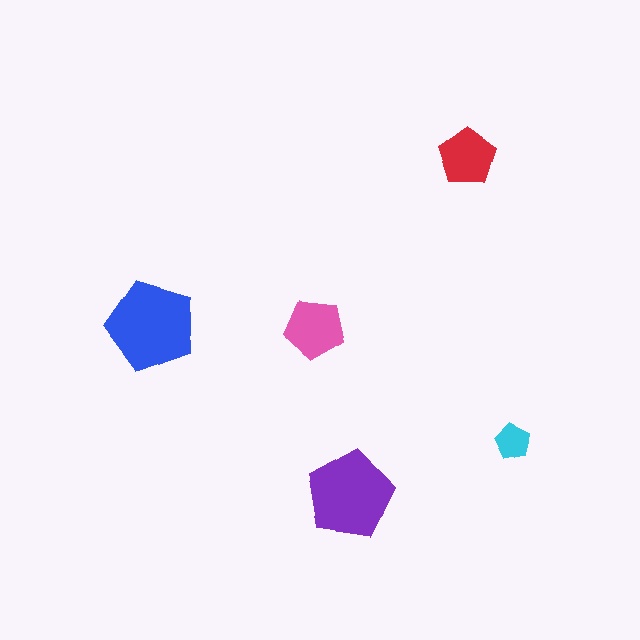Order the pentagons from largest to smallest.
the blue one, the purple one, the pink one, the red one, the cyan one.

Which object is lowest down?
The purple pentagon is bottommost.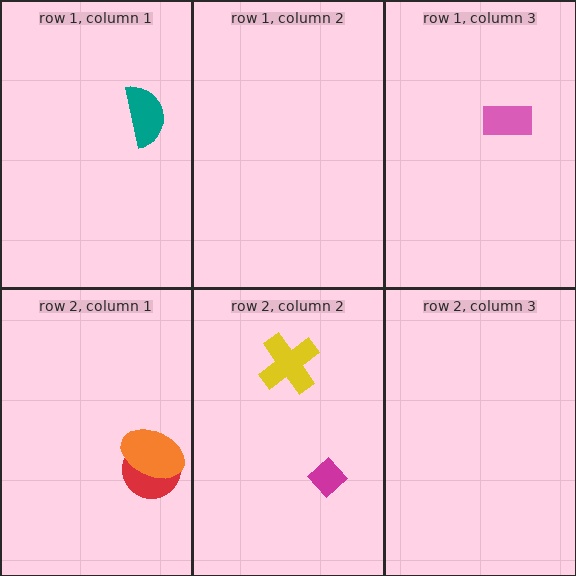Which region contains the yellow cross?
The row 2, column 2 region.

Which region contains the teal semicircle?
The row 1, column 1 region.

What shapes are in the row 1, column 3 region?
The pink rectangle.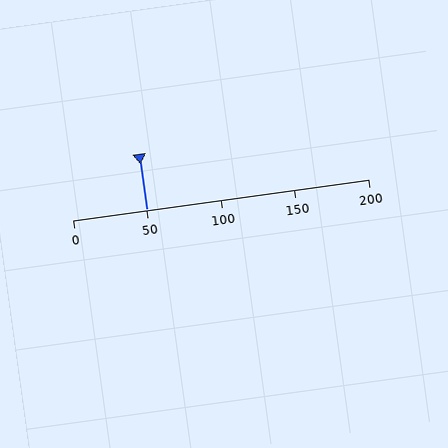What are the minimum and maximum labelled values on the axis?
The axis runs from 0 to 200.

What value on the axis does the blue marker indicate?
The marker indicates approximately 50.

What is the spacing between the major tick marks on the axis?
The major ticks are spaced 50 apart.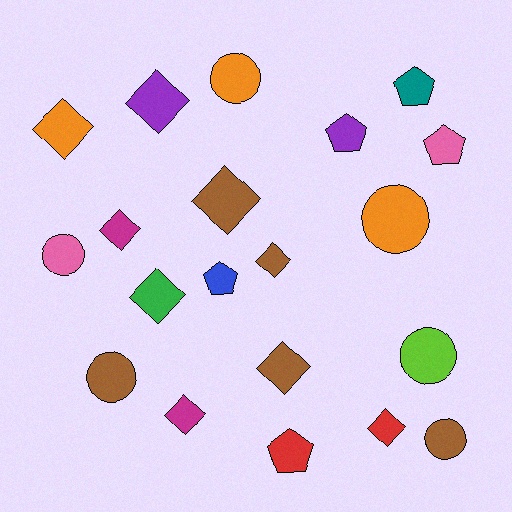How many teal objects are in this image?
There is 1 teal object.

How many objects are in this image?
There are 20 objects.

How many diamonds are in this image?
There are 9 diamonds.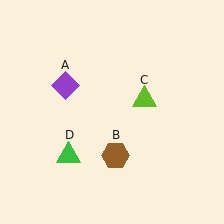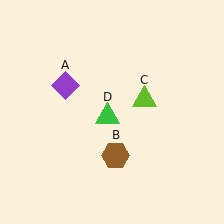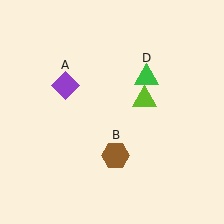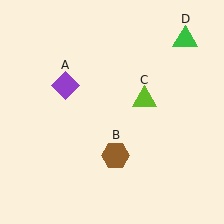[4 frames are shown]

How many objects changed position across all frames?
1 object changed position: green triangle (object D).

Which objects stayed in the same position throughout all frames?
Purple diamond (object A) and brown hexagon (object B) and lime triangle (object C) remained stationary.